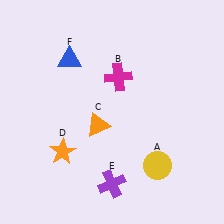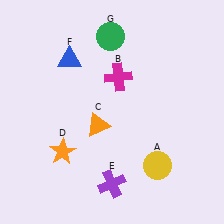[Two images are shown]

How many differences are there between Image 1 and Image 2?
There is 1 difference between the two images.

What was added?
A green circle (G) was added in Image 2.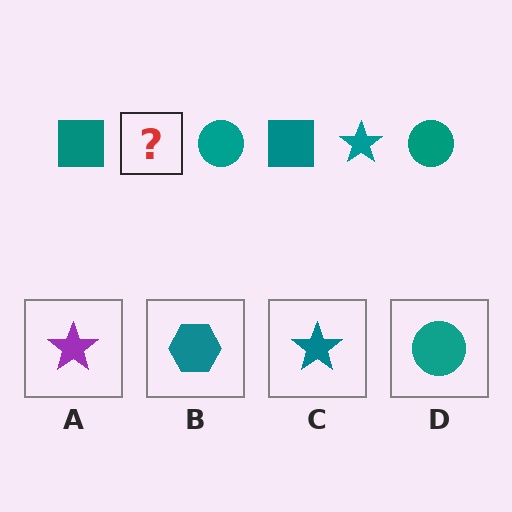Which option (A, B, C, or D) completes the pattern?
C.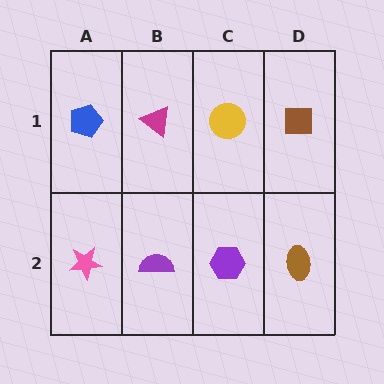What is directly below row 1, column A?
A pink star.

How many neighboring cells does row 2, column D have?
2.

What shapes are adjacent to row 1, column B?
A purple semicircle (row 2, column B), a blue pentagon (row 1, column A), a yellow circle (row 1, column C).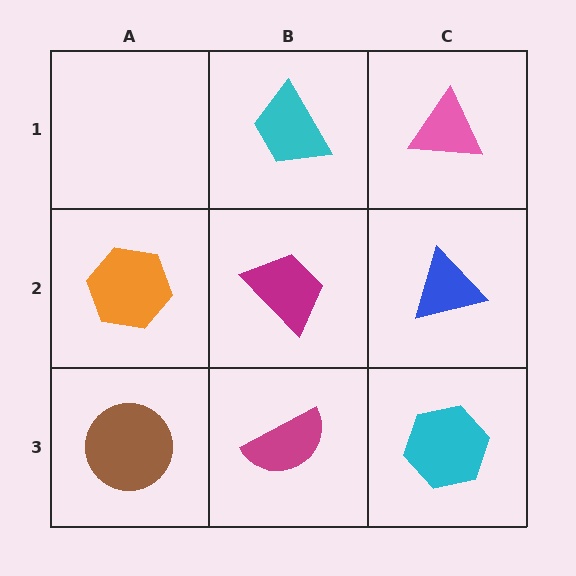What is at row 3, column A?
A brown circle.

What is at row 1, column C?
A pink triangle.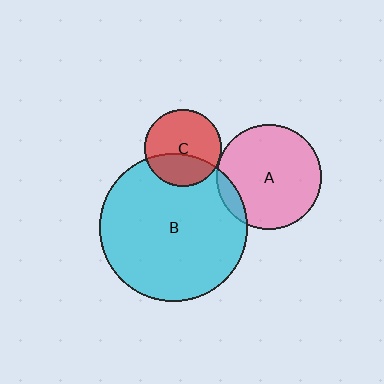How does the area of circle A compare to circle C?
Approximately 1.8 times.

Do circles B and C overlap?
Yes.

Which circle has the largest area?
Circle B (cyan).